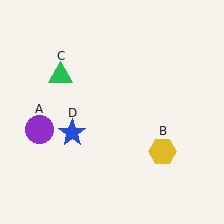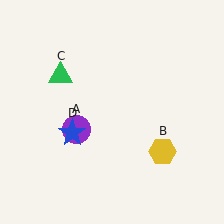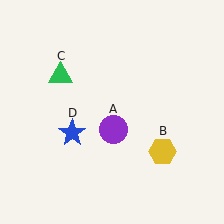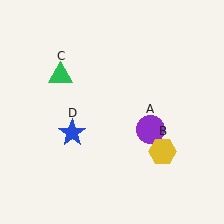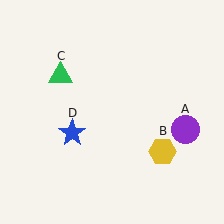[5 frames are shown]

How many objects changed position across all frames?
1 object changed position: purple circle (object A).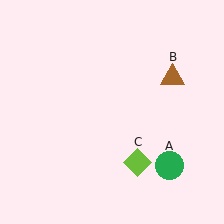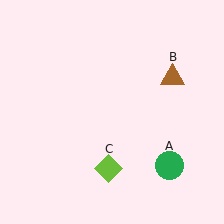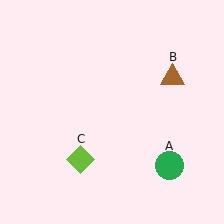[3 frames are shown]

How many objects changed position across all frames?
1 object changed position: lime diamond (object C).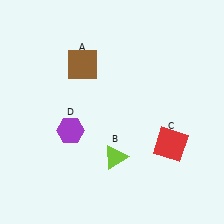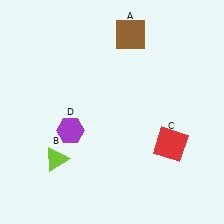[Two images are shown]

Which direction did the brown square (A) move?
The brown square (A) moved right.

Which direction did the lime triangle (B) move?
The lime triangle (B) moved left.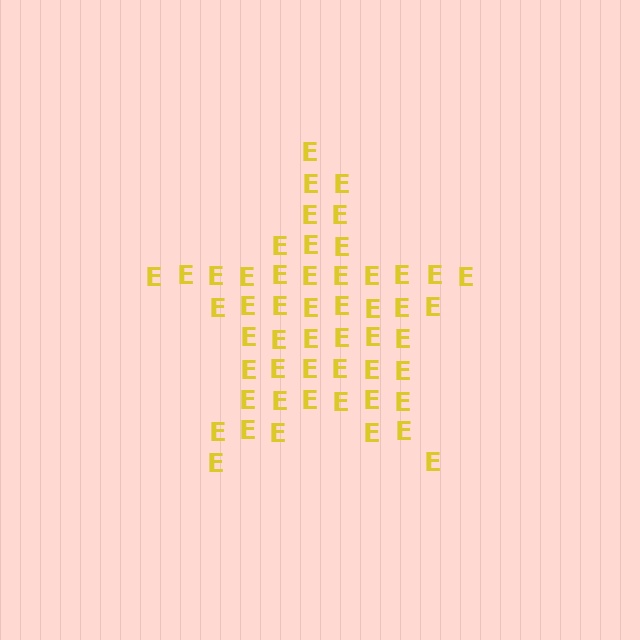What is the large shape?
The large shape is a star.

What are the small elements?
The small elements are letter E's.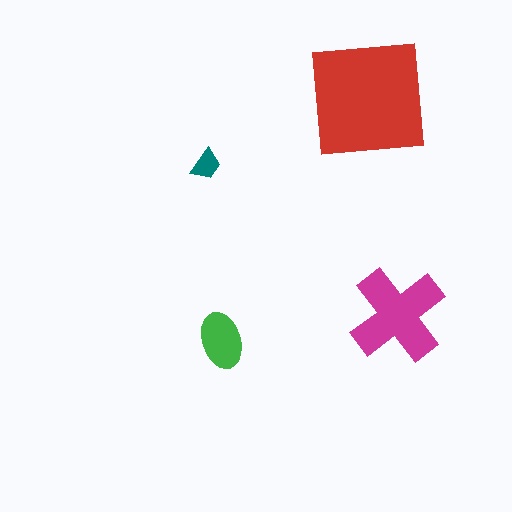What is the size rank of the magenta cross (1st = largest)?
2nd.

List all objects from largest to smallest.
The red square, the magenta cross, the green ellipse, the teal trapezoid.